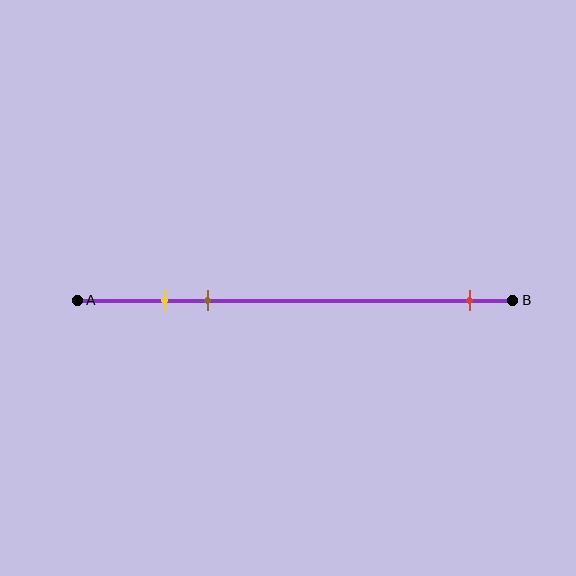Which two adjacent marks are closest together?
The yellow and brown marks are the closest adjacent pair.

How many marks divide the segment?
There are 3 marks dividing the segment.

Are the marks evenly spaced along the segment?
No, the marks are not evenly spaced.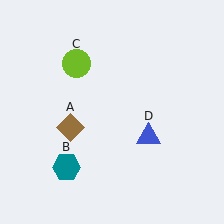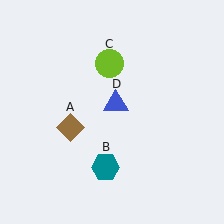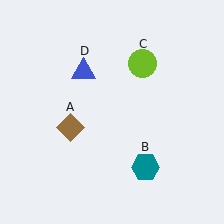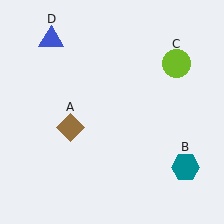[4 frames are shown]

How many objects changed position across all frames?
3 objects changed position: teal hexagon (object B), lime circle (object C), blue triangle (object D).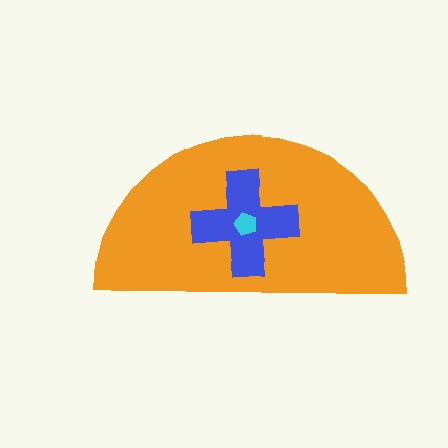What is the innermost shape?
The cyan pentagon.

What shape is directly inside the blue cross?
The cyan pentagon.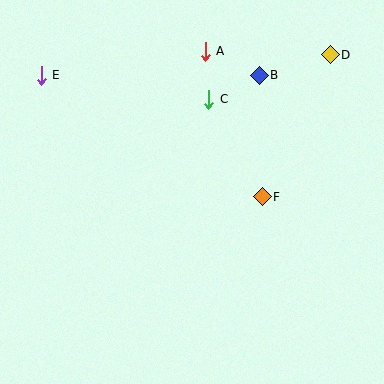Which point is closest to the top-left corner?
Point E is closest to the top-left corner.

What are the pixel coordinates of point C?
Point C is at (209, 100).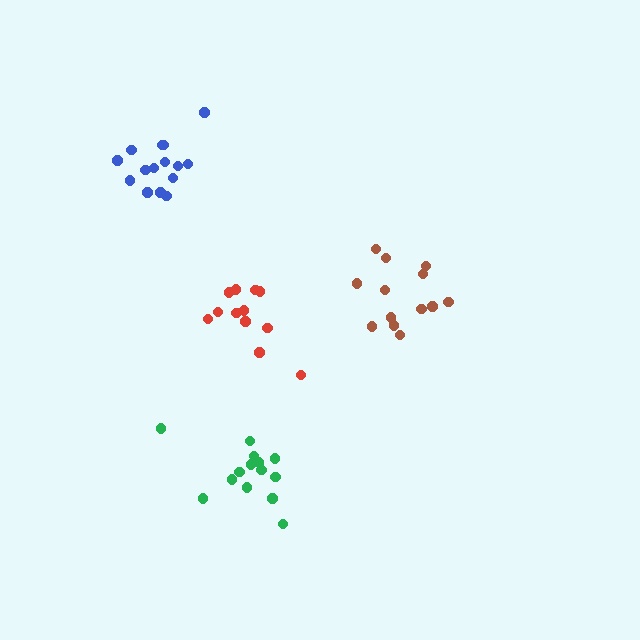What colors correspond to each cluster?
The clusters are colored: brown, blue, red, green.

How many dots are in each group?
Group 1: 13 dots, Group 2: 15 dots, Group 3: 12 dots, Group 4: 14 dots (54 total).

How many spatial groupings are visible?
There are 4 spatial groupings.